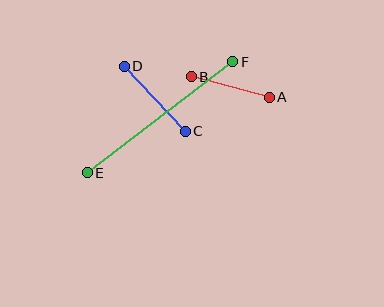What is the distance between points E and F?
The distance is approximately 183 pixels.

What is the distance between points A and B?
The distance is approximately 81 pixels.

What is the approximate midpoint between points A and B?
The midpoint is at approximately (230, 87) pixels.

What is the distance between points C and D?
The distance is approximately 89 pixels.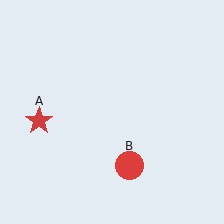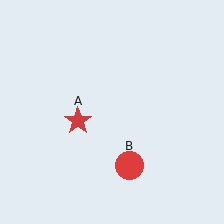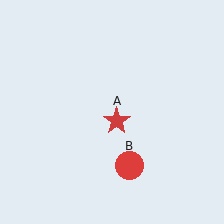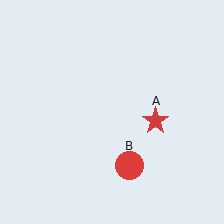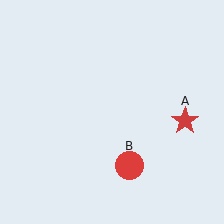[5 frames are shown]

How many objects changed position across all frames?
1 object changed position: red star (object A).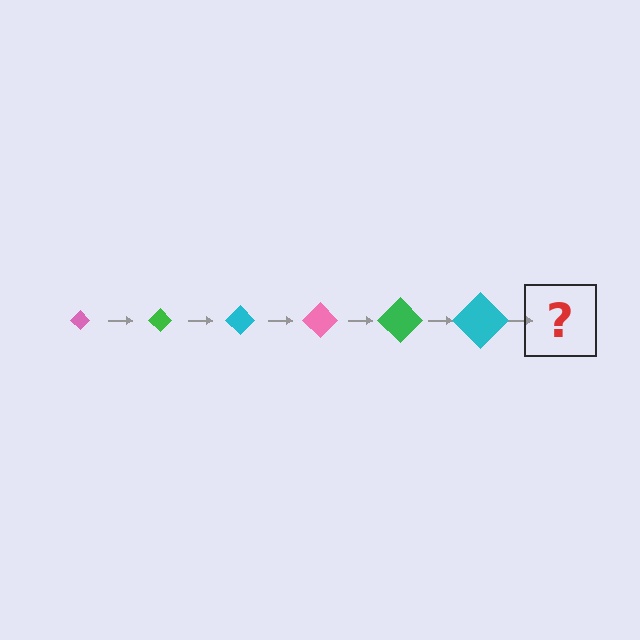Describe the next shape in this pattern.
It should be a pink diamond, larger than the previous one.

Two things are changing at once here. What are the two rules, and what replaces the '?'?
The two rules are that the diamond grows larger each step and the color cycles through pink, green, and cyan. The '?' should be a pink diamond, larger than the previous one.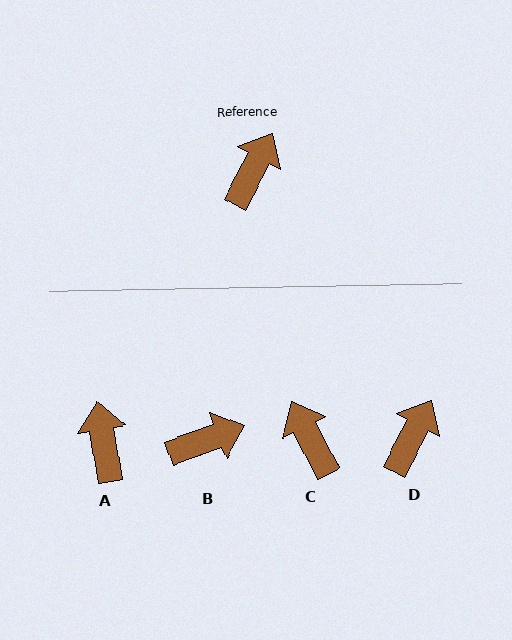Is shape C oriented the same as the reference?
No, it is off by about 54 degrees.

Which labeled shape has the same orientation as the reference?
D.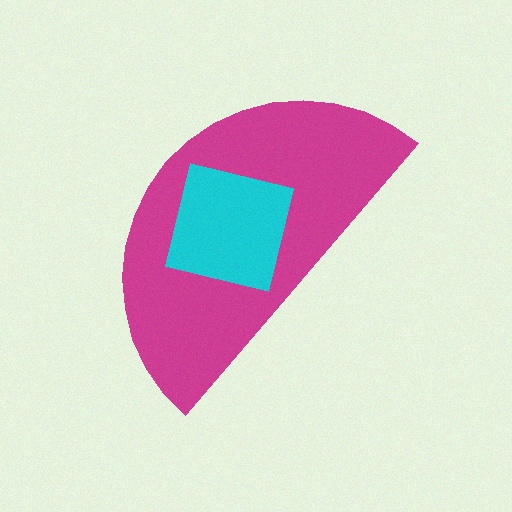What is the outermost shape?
The magenta semicircle.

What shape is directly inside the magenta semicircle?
The cyan square.